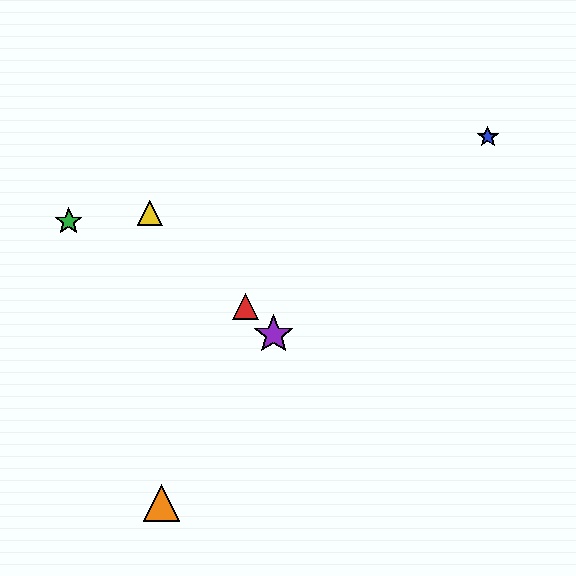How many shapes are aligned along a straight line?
3 shapes (the red triangle, the yellow triangle, the purple star) are aligned along a straight line.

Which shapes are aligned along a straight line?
The red triangle, the yellow triangle, the purple star are aligned along a straight line.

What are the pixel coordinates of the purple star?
The purple star is at (274, 334).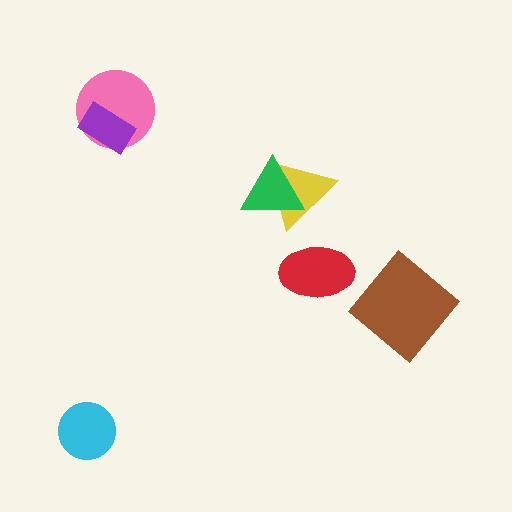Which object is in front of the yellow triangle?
The green triangle is in front of the yellow triangle.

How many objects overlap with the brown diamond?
0 objects overlap with the brown diamond.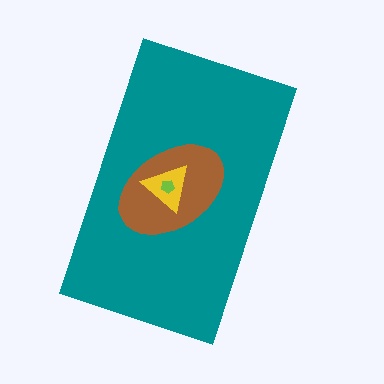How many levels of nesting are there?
4.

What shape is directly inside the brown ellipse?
The yellow triangle.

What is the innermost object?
The lime pentagon.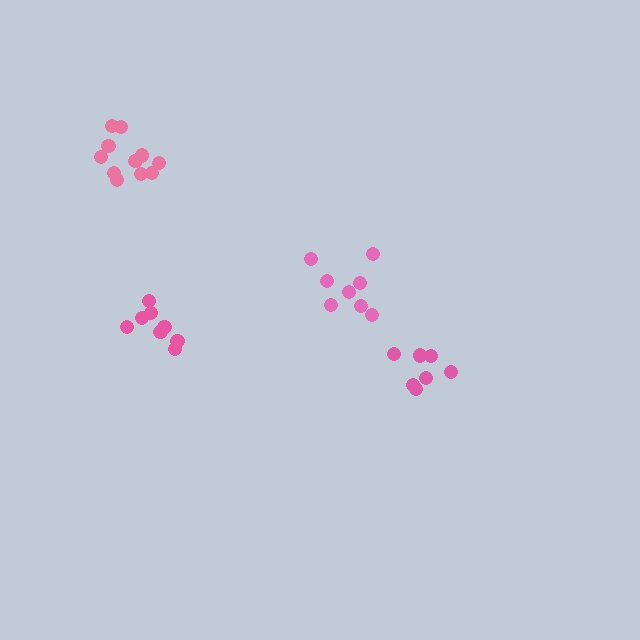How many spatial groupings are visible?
There are 4 spatial groupings.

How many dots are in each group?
Group 1: 11 dots, Group 2: 8 dots, Group 3: 7 dots, Group 4: 8 dots (34 total).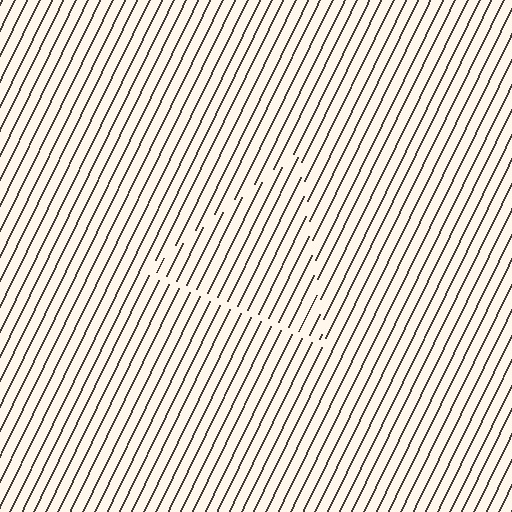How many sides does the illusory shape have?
3 sides — the line-ends trace a triangle.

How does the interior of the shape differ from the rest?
The interior of the shape contains the same grating, shifted by half a period — the contour is defined by the phase discontinuity where line-ends from the inner and outer gratings abut.